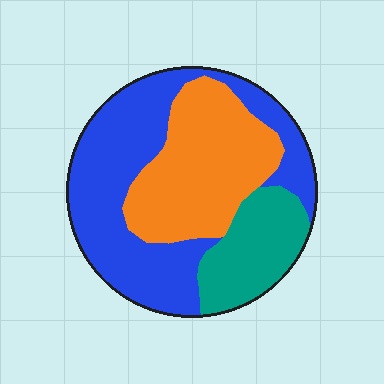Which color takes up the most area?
Blue, at roughly 50%.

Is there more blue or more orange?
Blue.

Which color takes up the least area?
Teal, at roughly 20%.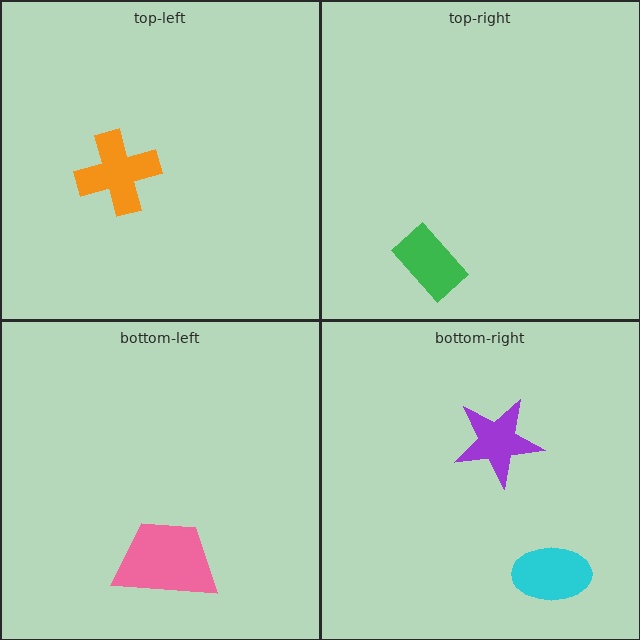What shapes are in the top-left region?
The orange cross.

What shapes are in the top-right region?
The green rectangle.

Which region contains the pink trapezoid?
The bottom-left region.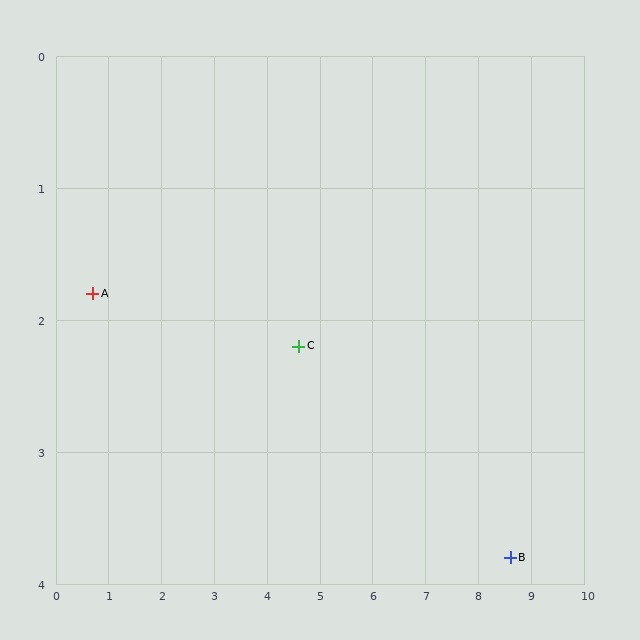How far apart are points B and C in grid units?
Points B and C are about 4.3 grid units apart.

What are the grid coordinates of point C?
Point C is at approximately (4.6, 2.2).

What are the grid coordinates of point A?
Point A is at approximately (0.7, 1.8).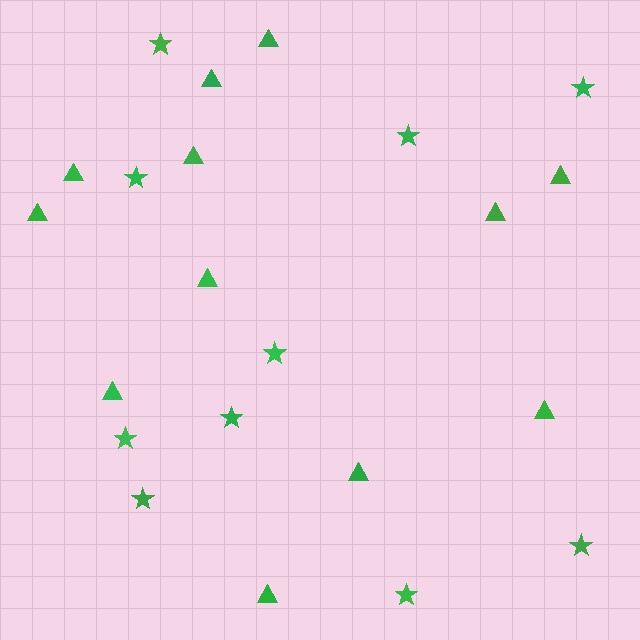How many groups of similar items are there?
There are 2 groups: one group of triangles (12) and one group of stars (10).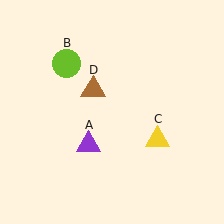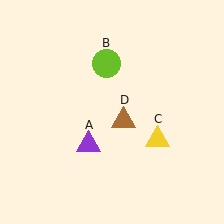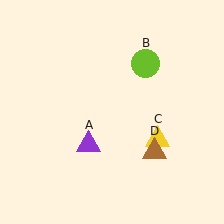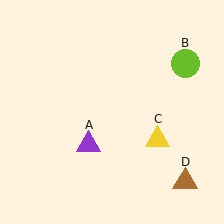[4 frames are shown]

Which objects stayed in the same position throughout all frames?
Purple triangle (object A) and yellow triangle (object C) remained stationary.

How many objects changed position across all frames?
2 objects changed position: lime circle (object B), brown triangle (object D).